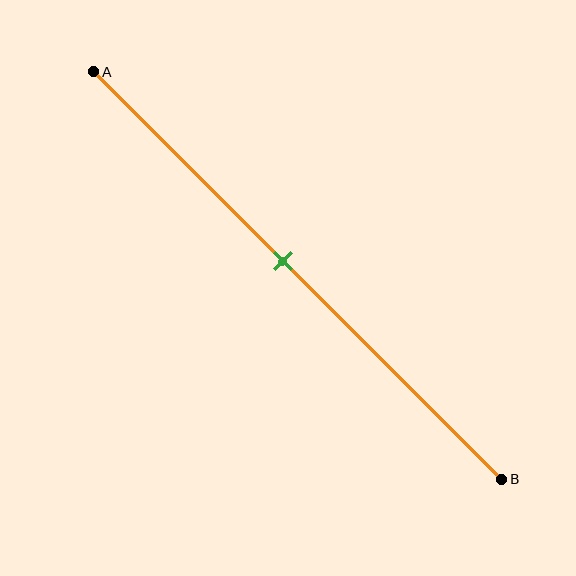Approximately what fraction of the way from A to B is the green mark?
The green mark is approximately 45% of the way from A to B.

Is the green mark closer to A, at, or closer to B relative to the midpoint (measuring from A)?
The green mark is closer to point A than the midpoint of segment AB.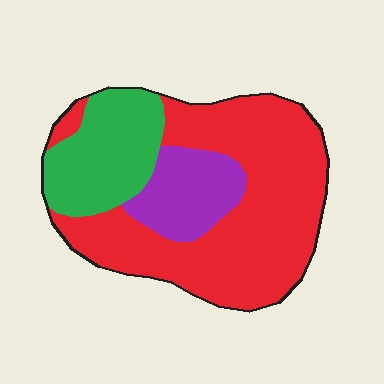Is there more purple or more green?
Green.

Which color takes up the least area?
Purple, at roughly 15%.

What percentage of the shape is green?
Green takes up less than a quarter of the shape.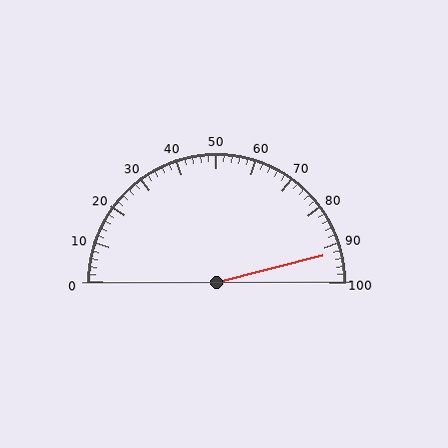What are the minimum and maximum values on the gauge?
The gauge ranges from 0 to 100.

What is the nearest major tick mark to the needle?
The nearest major tick mark is 90.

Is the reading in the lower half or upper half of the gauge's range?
The reading is in the upper half of the range (0 to 100).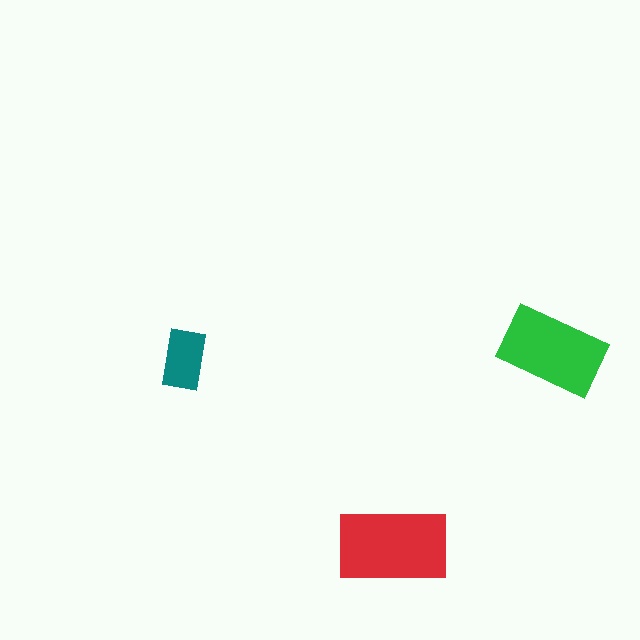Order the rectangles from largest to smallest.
the red one, the green one, the teal one.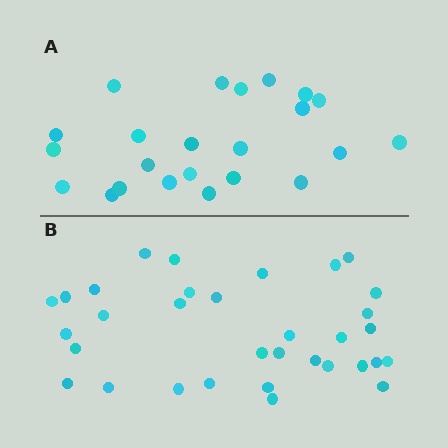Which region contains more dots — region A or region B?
Region B (the bottom region) has more dots.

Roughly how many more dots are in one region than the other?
Region B has roughly 10 or so more dots than region A.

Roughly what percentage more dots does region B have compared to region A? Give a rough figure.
About 45% more.